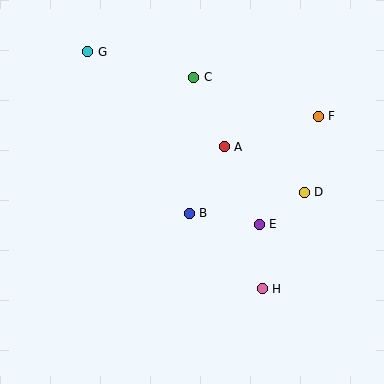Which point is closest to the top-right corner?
Point F is closest to the top-right corner.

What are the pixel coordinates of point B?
Point B is at (189, 213).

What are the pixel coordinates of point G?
Point G is at (88, 52).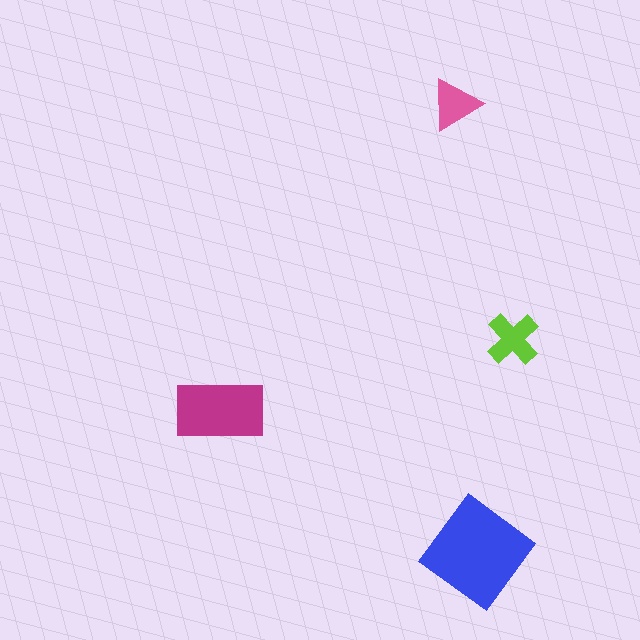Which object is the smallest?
The pink triangle.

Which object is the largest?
The blue diamond.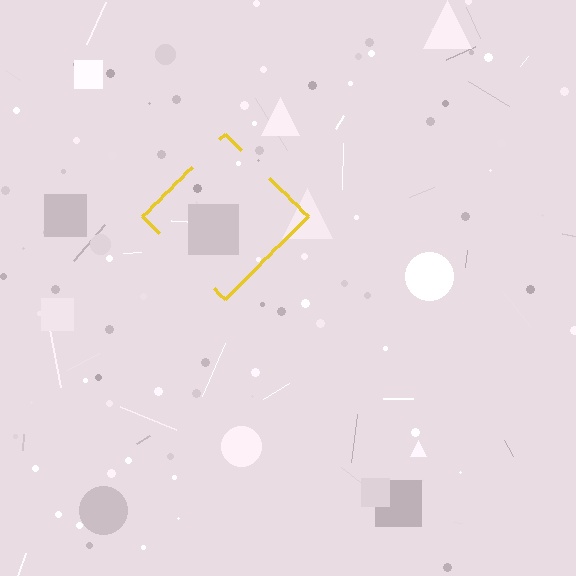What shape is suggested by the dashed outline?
The dashed outline suggests a diamond.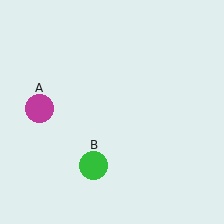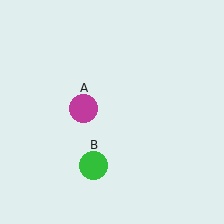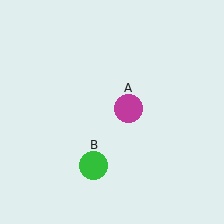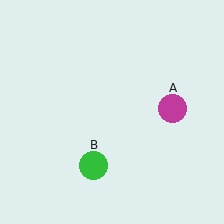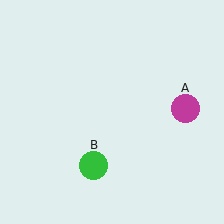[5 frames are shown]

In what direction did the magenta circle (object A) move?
The magenta circle (object A) moved right.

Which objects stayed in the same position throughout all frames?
Green circle (object B) remained stationary.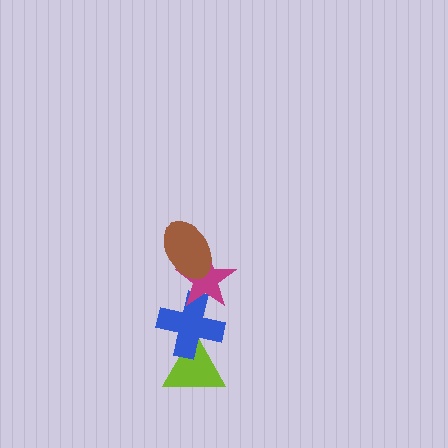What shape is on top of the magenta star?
The brown ellipse is on top of the magenta star.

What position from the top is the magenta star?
The magenta star is 2nd from the top.